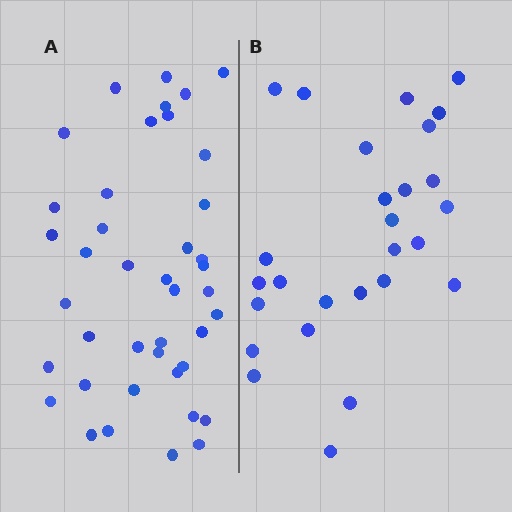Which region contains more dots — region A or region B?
Region A (the left region) has more dots.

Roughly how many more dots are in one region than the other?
Region A has approximately 15 more dots than region B.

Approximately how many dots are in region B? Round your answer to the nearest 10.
About 30 dots. (The exact count is 27, which rounds to 30.)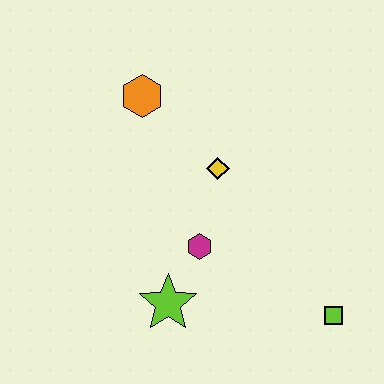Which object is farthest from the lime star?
The orange hexagon is farthest from the lime star.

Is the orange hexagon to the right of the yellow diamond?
No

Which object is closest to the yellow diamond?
The magenta hexagon is closest to the yellow diamond.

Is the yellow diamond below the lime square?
No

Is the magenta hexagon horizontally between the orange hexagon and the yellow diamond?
Yes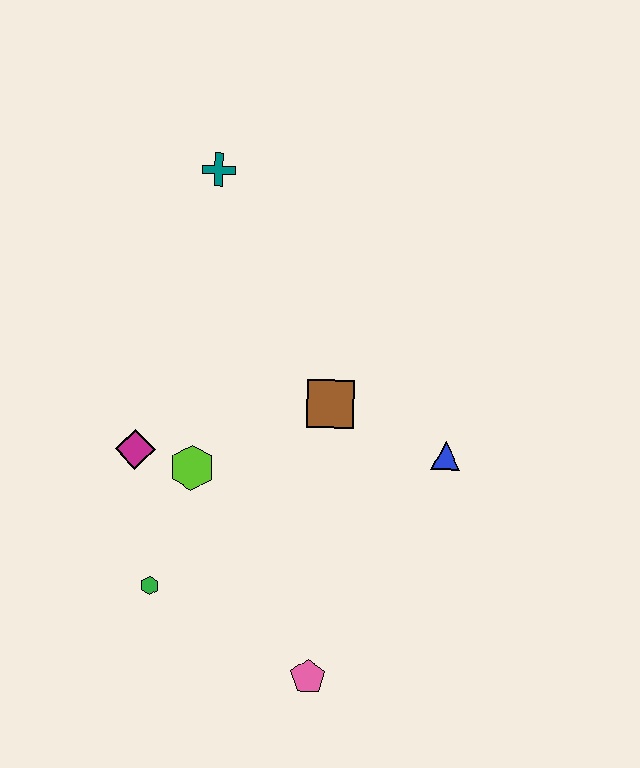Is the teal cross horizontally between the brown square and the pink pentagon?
No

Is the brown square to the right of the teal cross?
Yes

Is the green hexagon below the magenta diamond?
Yes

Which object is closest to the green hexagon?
The lime hexagon is closest to the green hexagon.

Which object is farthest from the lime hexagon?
The teal cross is farthest from the lime hexagon.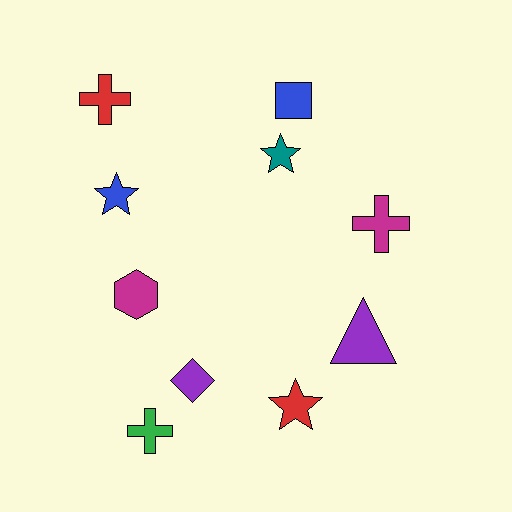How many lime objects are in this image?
There are no lime objects.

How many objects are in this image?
There are 10 objects.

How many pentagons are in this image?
There are no pentagons.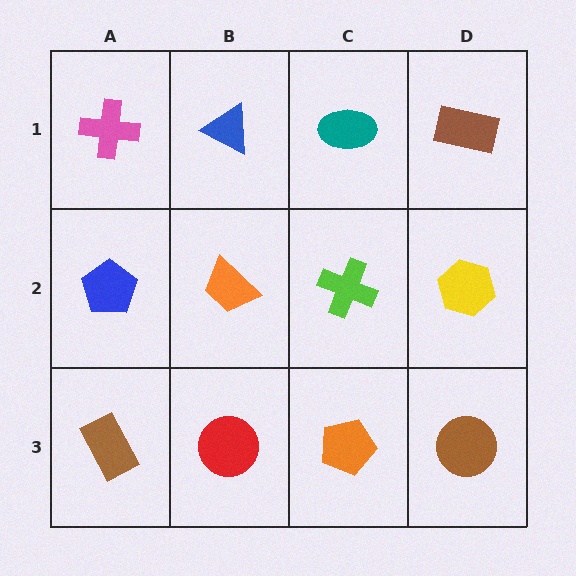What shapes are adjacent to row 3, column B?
An orange trapezoid (row 2, column B), a brown rectangle (row 3, column A), an orange pentagon (row 3, column C).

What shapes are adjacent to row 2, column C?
A teal ellipse (row 1, column C), an orange pentagon (row 3, column C), an orange trapezoid (row 2, column B), a yellow hexagon (row 2, column D).